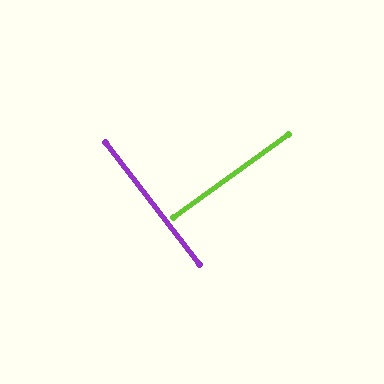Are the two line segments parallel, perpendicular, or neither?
Perpendicular — they meet at approximately 88°.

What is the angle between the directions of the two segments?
Approximately 88 degrees.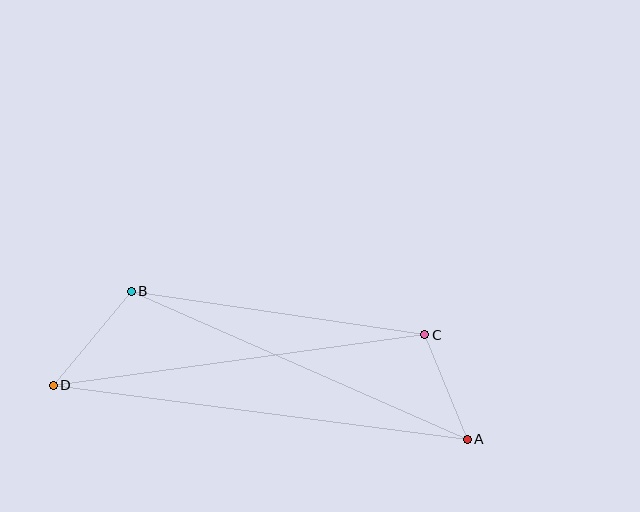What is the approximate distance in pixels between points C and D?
The distance between C and D is approximately 375 pixels.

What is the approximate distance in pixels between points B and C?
The distance between B and C is approximately 297 pixels.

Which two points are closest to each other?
Points A and C are closest to each other.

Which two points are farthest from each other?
Points A and D are farthest from each other.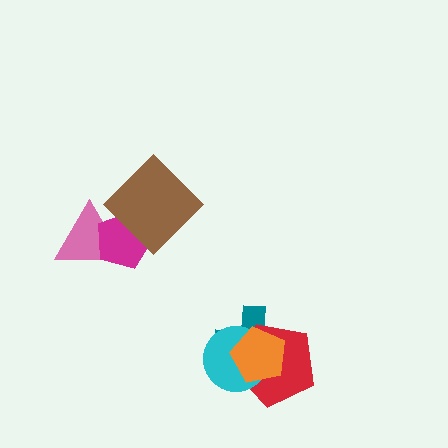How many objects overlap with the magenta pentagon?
2 objects overlap with the magenta pentagon.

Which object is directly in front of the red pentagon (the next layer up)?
The cyan circle is directly in front of the red pentagon.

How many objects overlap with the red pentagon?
3 objects overlap with the red pentagon.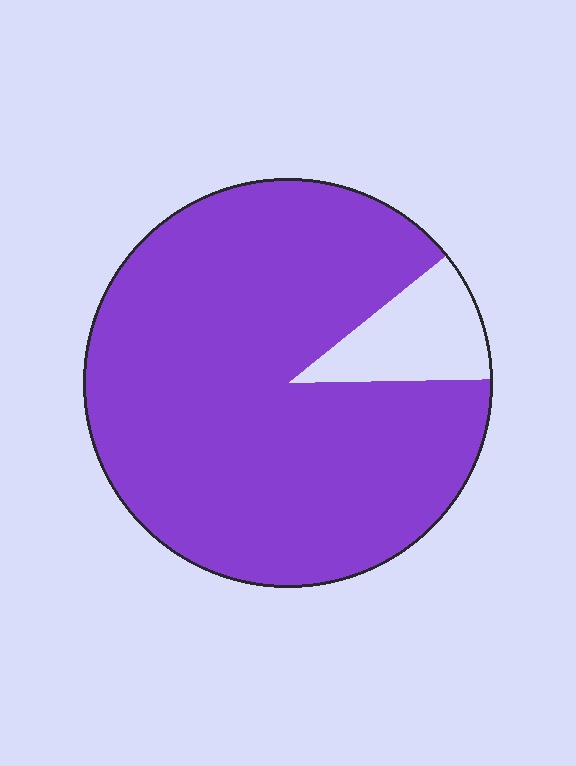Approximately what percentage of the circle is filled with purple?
Approximately 90%.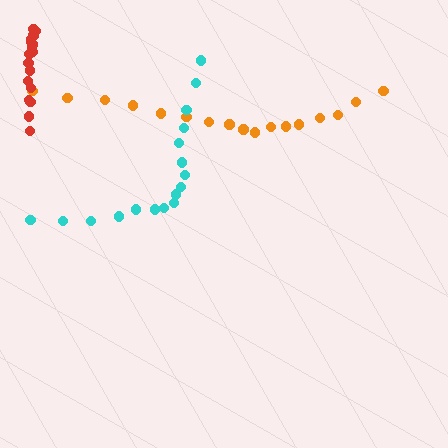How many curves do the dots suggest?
There are 3 distinct paths.